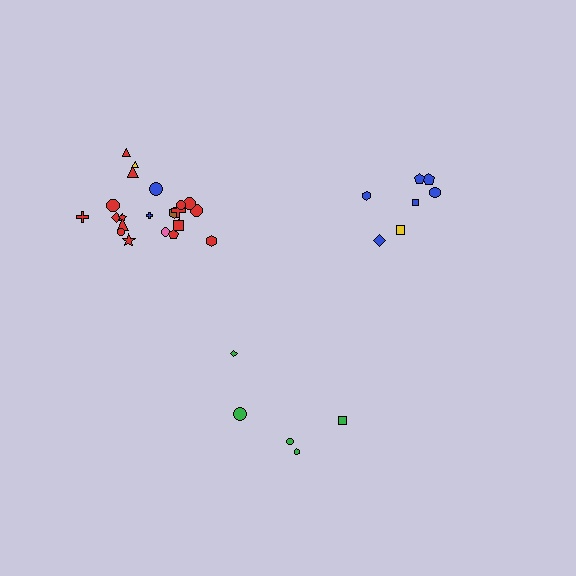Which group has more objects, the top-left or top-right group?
The top-left group.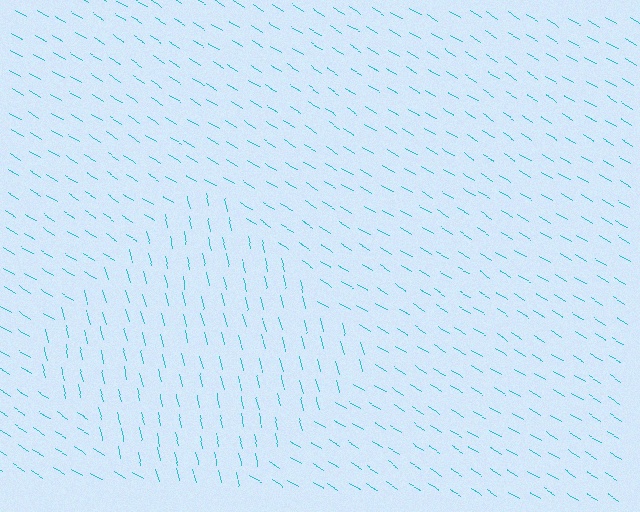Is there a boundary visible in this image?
Yes, there is a texture boundary formed by a change in line orientation.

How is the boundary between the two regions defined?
The boundary is defined purely by a change in line orientation (approximately 45 degrees difference). All lines are the same color and thickness.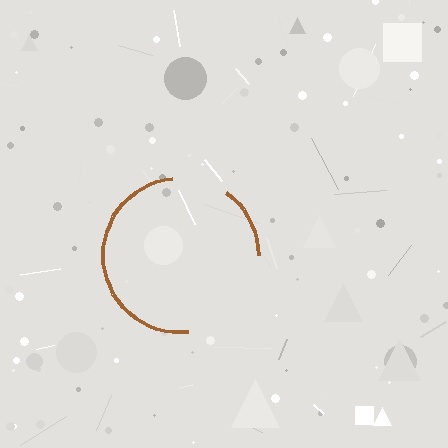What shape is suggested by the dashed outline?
The dashed outline suggests a circle.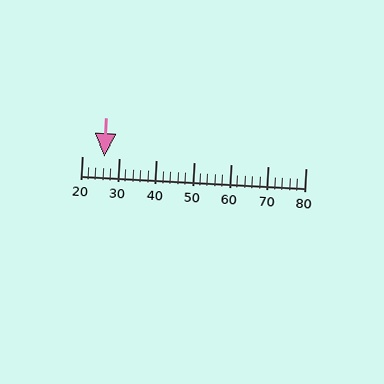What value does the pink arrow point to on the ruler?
The pink arrow points to approximately 26.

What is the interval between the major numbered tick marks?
The major tick marks are spaced 10 units apart.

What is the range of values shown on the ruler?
The ruler shows values from 20 to 80.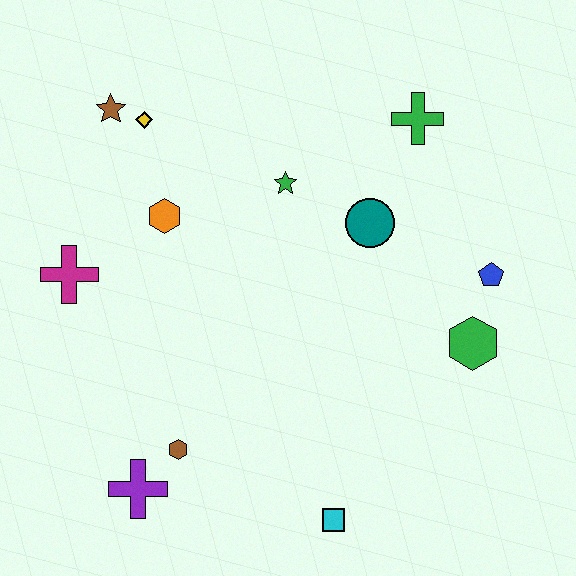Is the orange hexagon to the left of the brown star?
No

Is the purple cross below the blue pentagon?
Yes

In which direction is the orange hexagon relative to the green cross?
The orange hexagon is to the left of the green cross.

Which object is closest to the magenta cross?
The orange hexagon is closest to the magenta cross.